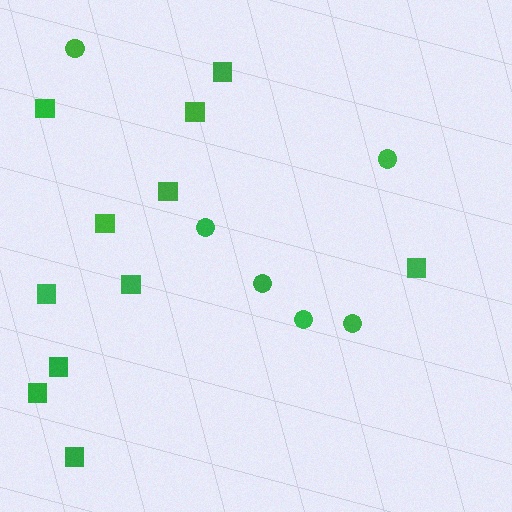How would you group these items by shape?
There are 2 groups: one group of circles (6) and one group of squares (11).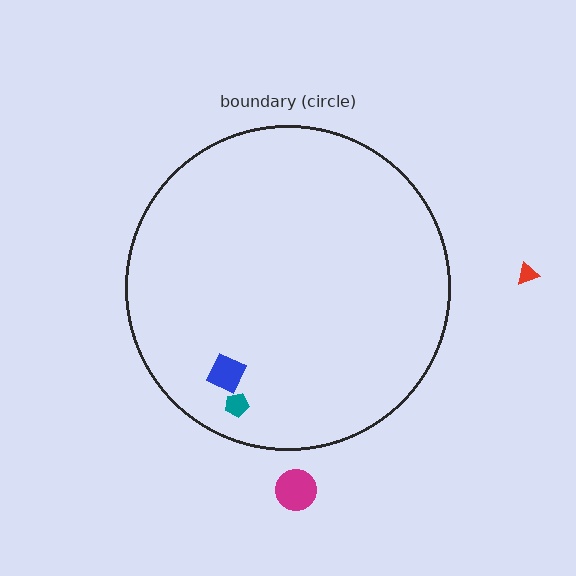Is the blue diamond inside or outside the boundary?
Inside.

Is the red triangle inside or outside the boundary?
Outside.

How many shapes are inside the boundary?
2 inside, 2 outside.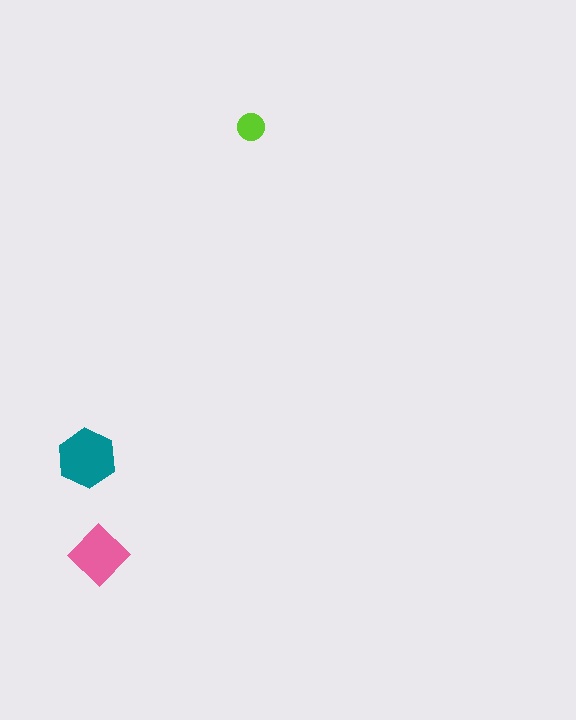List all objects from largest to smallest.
The teal hexagon, the pink diamond, the lime circle.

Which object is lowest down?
The pink diamond is bottommost.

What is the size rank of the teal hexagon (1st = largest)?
1st.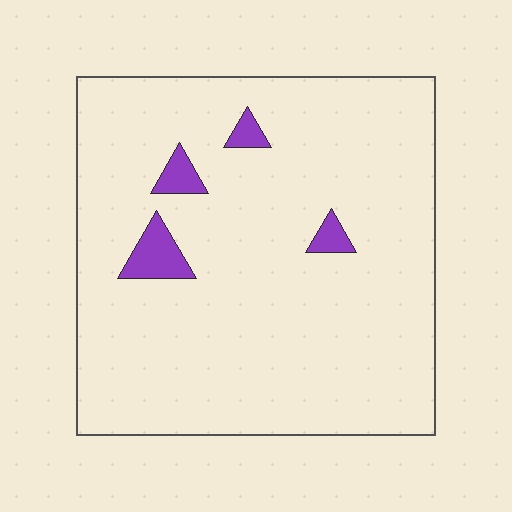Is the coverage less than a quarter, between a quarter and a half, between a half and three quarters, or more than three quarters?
Less than a quarter.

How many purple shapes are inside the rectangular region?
4.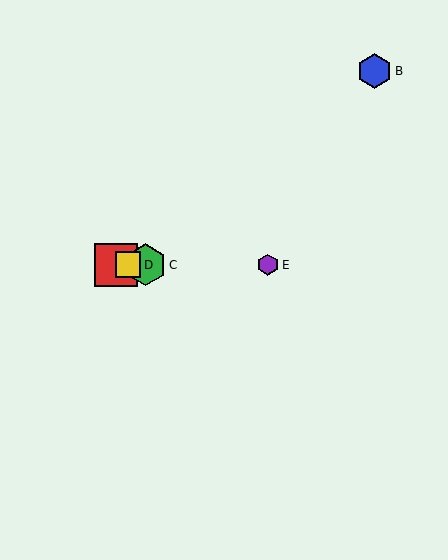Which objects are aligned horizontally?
Objects A, C, D, E are aligned horizontally.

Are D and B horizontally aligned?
No, D is at y≈265 and B is at y≈71.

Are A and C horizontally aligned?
Yes, both are at y≈265.